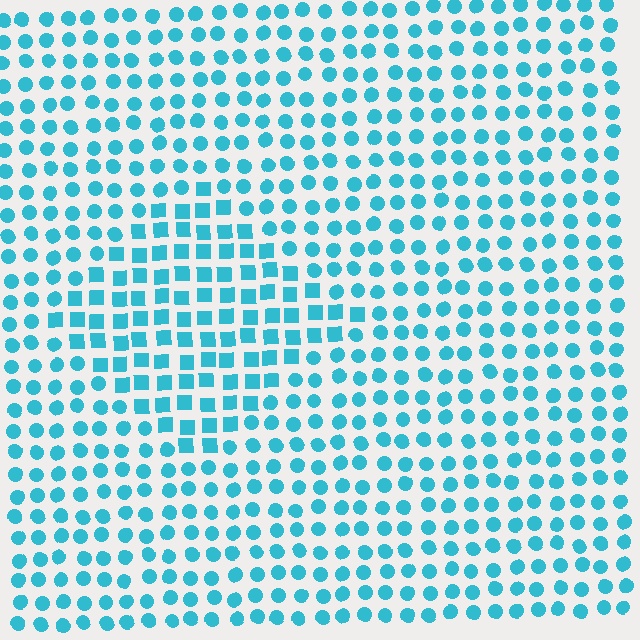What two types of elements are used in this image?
The image uses squares inside the diamond region and circles outside it.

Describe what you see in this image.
The image is filled with small cyan elements arranged in a uniform grid. A diamond-shaped region contains squares, while the surrounding area contains circles. The boundary is defined purely by the change in element shape.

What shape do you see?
I see a diamond.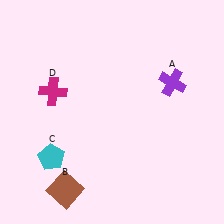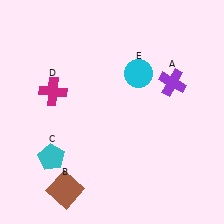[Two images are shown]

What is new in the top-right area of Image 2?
A cyan circle (E) was added in the top-right area of Image 2.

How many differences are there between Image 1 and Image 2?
There is 1 difference between the two images.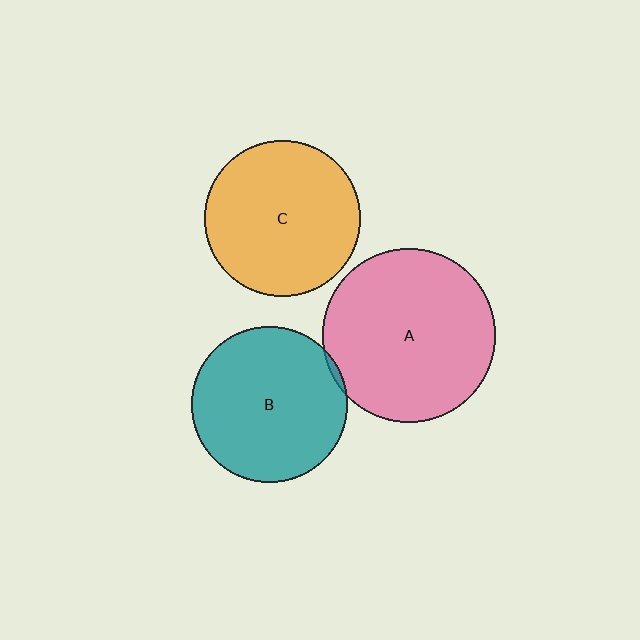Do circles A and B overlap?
Yes.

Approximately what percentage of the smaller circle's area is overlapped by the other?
Approximately 5%.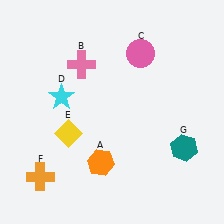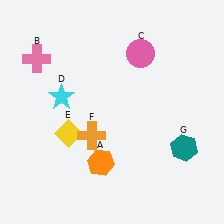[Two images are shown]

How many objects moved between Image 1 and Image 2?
2 objects moved between the two images.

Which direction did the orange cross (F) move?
The orange cross (F) moved right.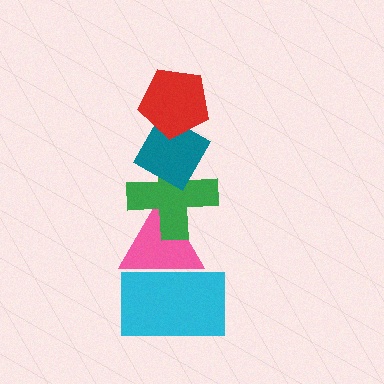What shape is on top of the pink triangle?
The green cross is on top of the pink triangle.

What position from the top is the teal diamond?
The teal diamond is 2nd from the top.